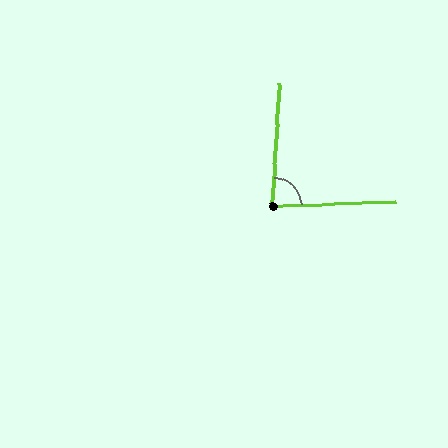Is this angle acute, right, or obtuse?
It is acute.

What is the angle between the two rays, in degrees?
Approximately 84 degrees.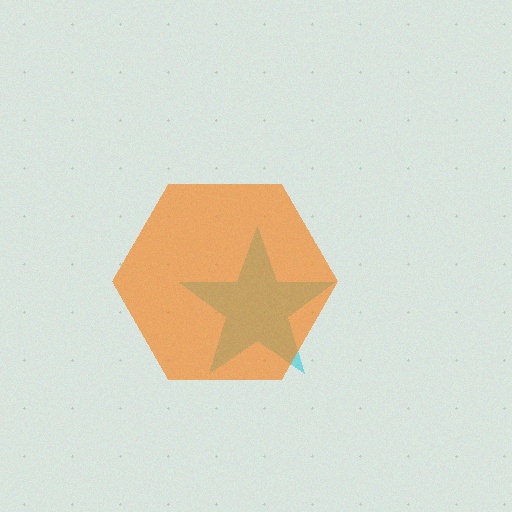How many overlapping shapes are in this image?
There are 2 overlapping shapes in the image.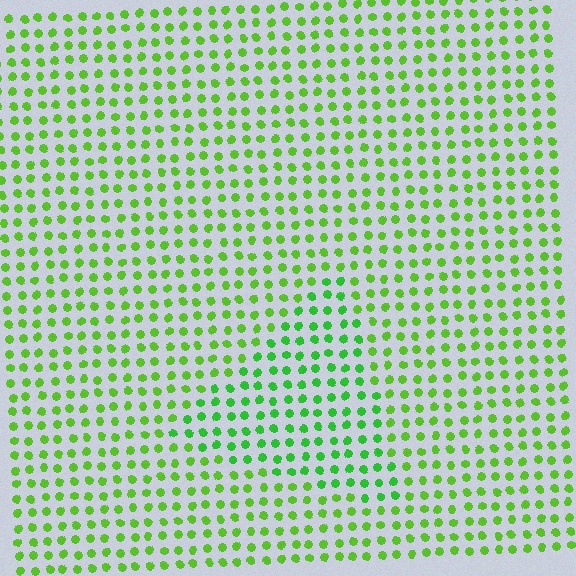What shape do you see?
I see a triangle.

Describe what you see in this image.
The image is filled with small lime elements in a uniform arrangement. A triangle-shaped region is visible where the elements are tinted to a slightly different hue, forming a subtle color boundary.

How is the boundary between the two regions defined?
The boundary is defined purely by a slight shift in hue (about 22 degrees). Spacing, size, and orientation are identical on both sides.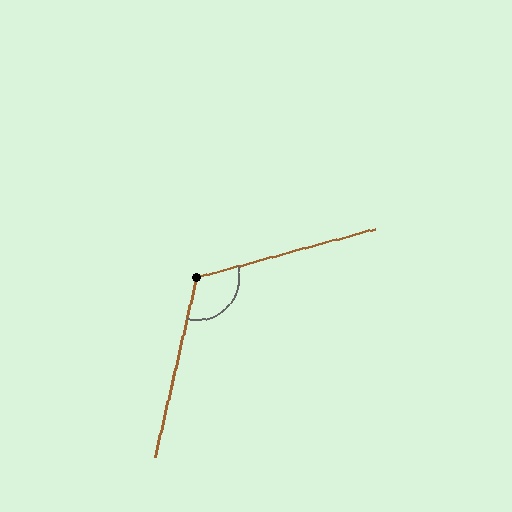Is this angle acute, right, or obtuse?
It is obtuse.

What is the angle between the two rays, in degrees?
Approximately 118 degrees.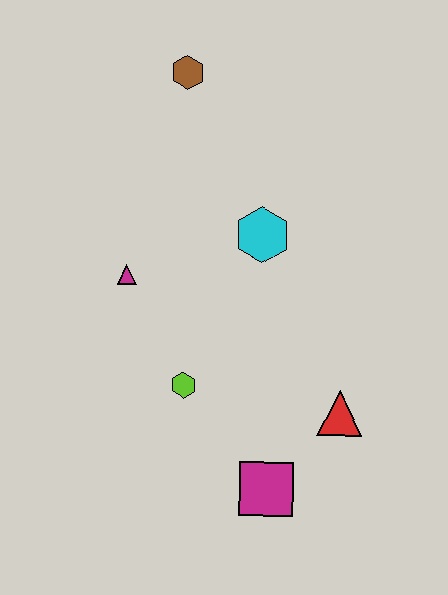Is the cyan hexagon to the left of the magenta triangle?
No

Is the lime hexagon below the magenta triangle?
Yes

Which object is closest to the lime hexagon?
The magenta triangle is closest to the lime hexagon.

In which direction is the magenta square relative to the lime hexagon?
The magenta square is below the lime hexagon.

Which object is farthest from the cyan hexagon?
The magenta square is farthest from the cyan hexagon.